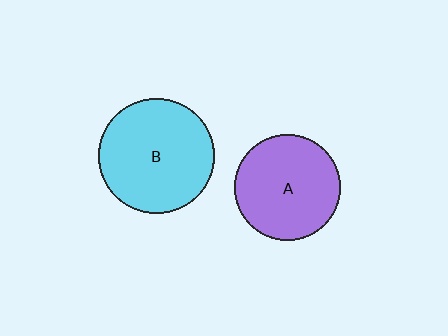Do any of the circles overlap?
No, none of the circles overlap.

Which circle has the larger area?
Circle B (cyan).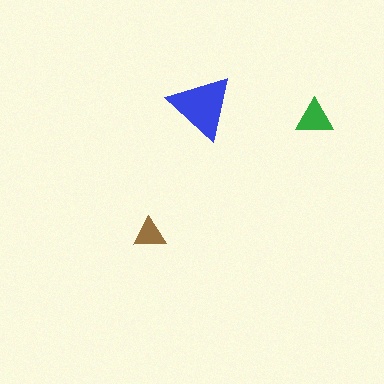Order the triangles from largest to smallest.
the blue one, the green one, the brown one.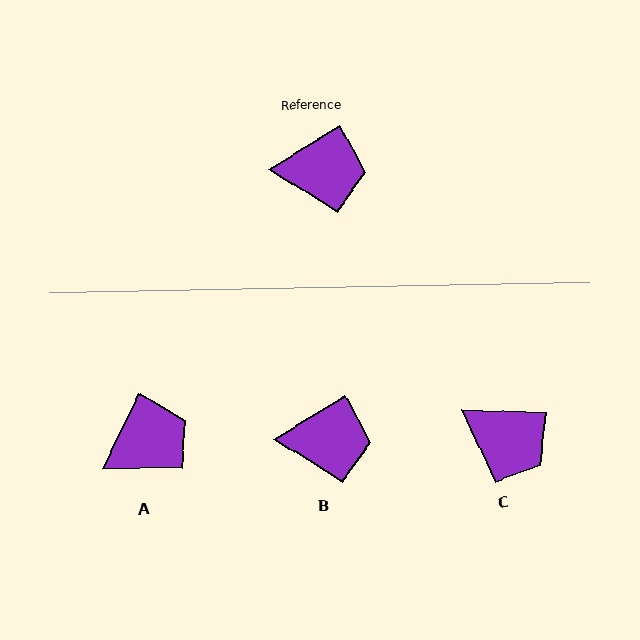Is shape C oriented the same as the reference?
No, it is off by about 34 degrees.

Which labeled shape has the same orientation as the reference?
B.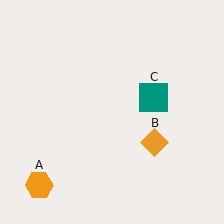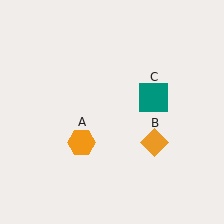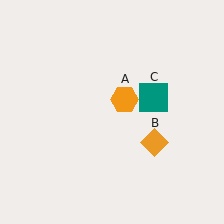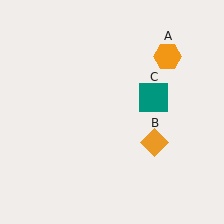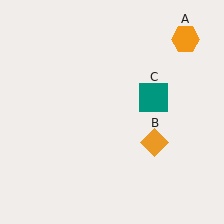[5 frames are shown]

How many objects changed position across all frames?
1 object changed position: orange hexagon (object A).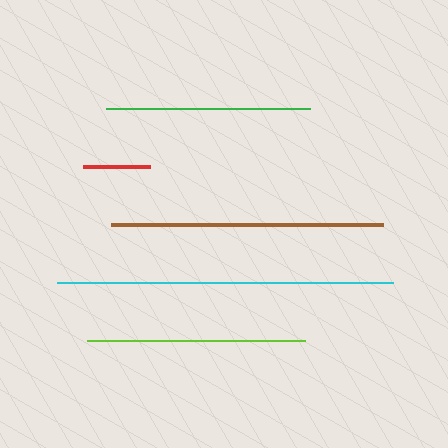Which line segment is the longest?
The cyan line is the longest at approximately 336 pixels.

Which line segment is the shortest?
The red line is the shortest at approximately 67 pixels.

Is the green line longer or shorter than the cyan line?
The cyan line is longer than the green line.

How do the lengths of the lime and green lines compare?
The lime and green lines are approximately the same length.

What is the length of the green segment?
The green segment is approximately 204 pixels long.